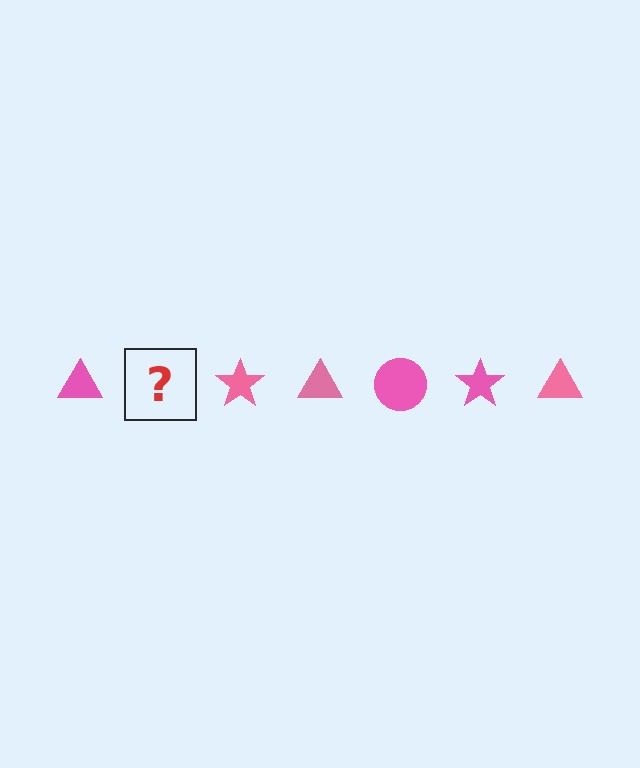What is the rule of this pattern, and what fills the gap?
The rule is that the pattern cycles through triangle, circle, star shapes in pink. The gap should be filled with a pink circle.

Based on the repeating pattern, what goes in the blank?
The blank should be a pink circle.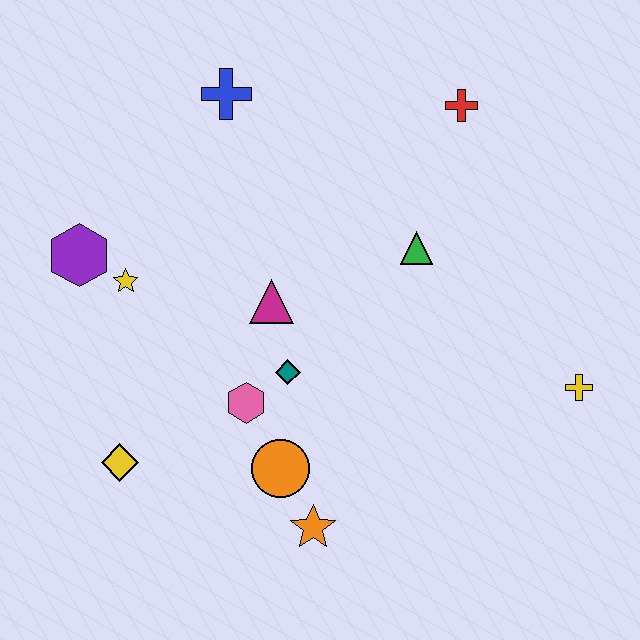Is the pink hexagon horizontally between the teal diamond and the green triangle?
No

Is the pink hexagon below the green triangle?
Yes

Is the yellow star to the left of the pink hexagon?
Yes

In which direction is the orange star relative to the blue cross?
The orange star is below the blue cross.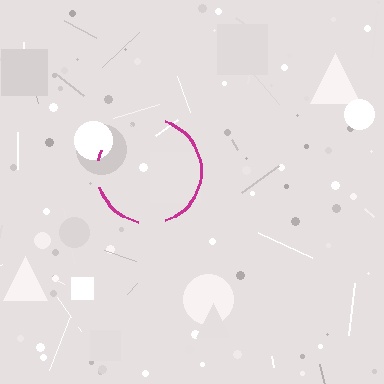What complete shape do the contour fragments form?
The contour fragments form a circle.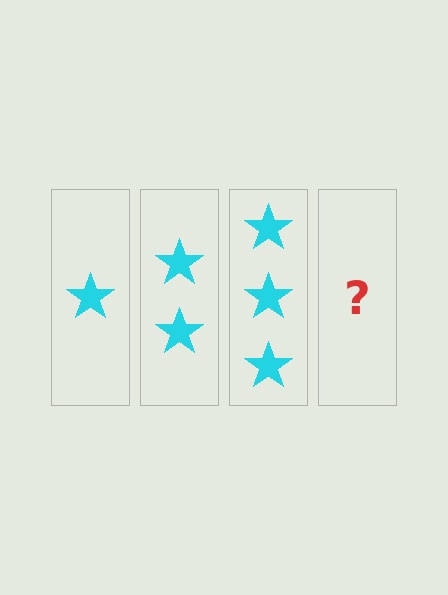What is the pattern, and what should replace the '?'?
The pattern is that each step adds one more star. The '?' should be 4 stars.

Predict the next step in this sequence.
The next step is 4 stars.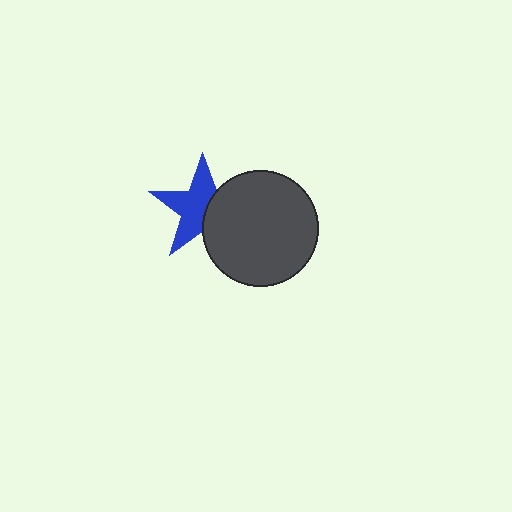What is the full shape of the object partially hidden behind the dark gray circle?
The partially hidden object is a blue star.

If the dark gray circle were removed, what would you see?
You would see the complete blue star.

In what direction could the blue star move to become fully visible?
The blue star could move left. That would shift it out from behind the dark gray circle entirely.